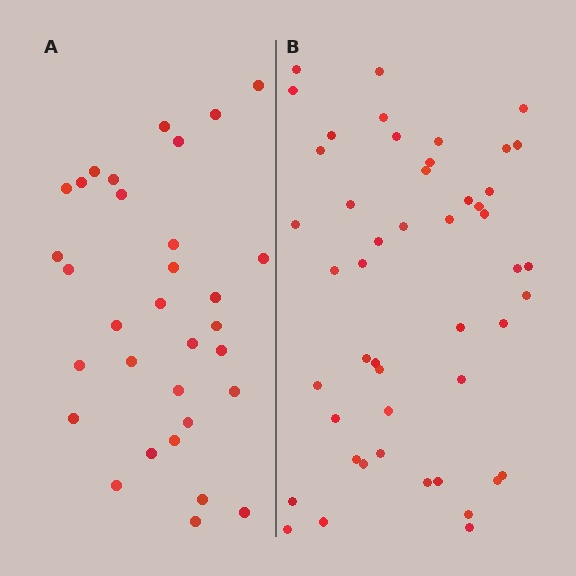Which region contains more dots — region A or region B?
Region B (the right region) has more dots.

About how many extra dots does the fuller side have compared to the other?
Region B has approximately 15 more dots than region A.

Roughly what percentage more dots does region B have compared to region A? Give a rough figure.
About 50% more.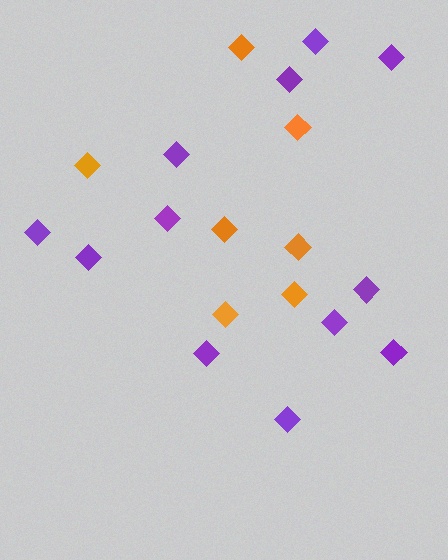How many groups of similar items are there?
There are 2 groups: one group of purple diamonds (12) and one group of orange diamonds (7).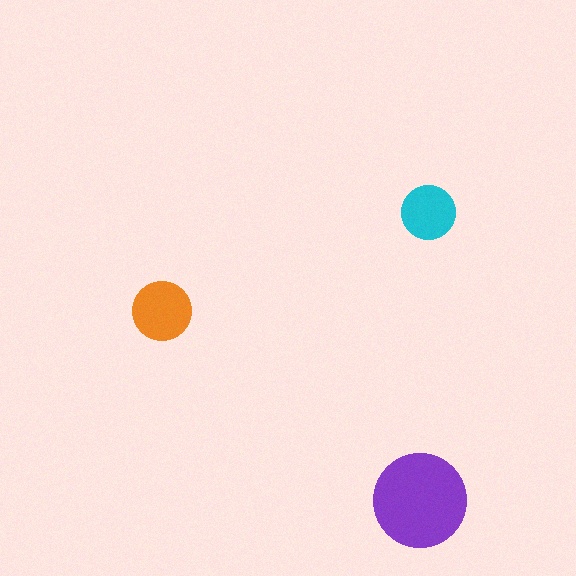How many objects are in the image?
There are 3 objects in the image.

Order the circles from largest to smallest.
the purple one, the orange one, the cyan one.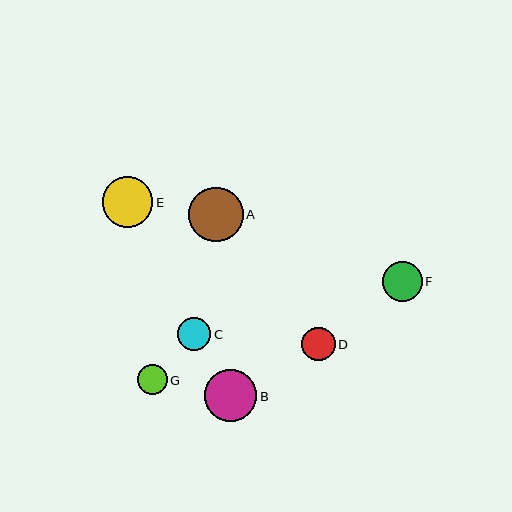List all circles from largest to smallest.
From largest to smallest: A, B, E, F, D, C, G.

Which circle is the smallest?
Circle G is the smallest with a size of approximately 30 pixels.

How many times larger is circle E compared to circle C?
Circle E is approximately 1.5 times the size of circle C.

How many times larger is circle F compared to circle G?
Circle F is approximately 1.3 times the size of circle G.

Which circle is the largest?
Circle A is the largest with a size of approximately 54 pixels.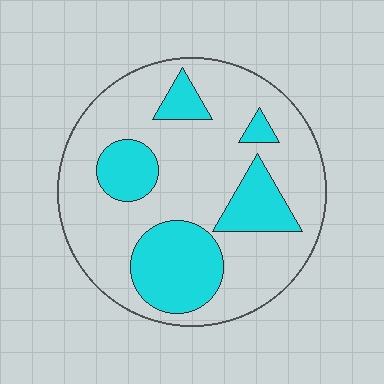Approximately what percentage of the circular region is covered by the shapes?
Approximately 30%.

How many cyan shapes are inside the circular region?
5.